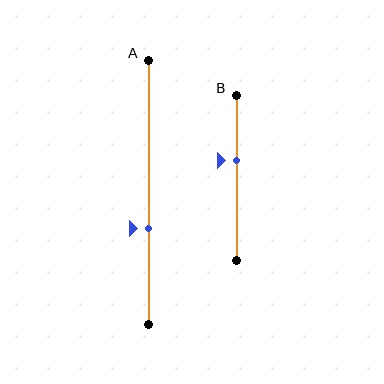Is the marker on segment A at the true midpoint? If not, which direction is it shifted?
No, the marker on segment A is shifted downward by about 14% of the segment length.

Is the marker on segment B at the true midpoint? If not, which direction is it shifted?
No, the marker on segment B is shifted upward by about 10% of the segment length.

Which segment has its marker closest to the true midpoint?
Segment B has its marker closest to the true midpoint.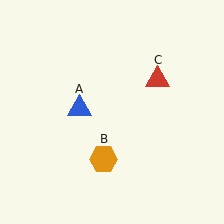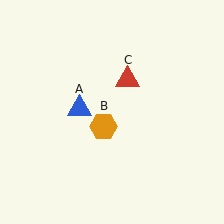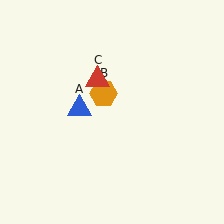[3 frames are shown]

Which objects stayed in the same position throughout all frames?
Blue triangle (object A) remained stationary.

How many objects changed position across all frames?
2 objects changed position: orange hexagon (object B), red triangle (object C).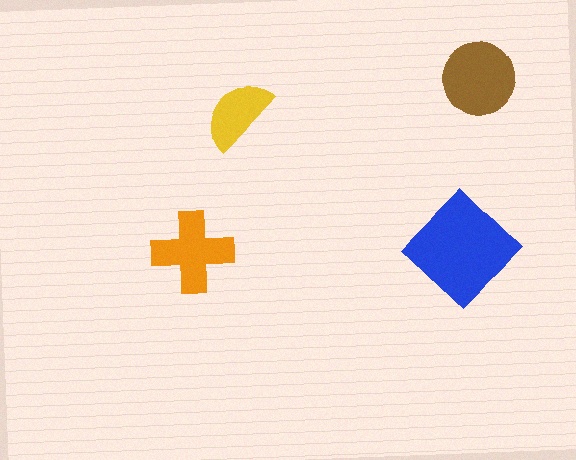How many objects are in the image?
There are 4 objects in the image.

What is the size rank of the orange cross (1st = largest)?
3rd.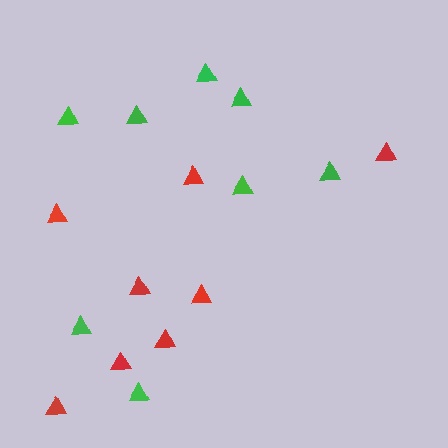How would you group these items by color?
There are 2 groups: one group of red triangles (8) and one group of green triangles (8).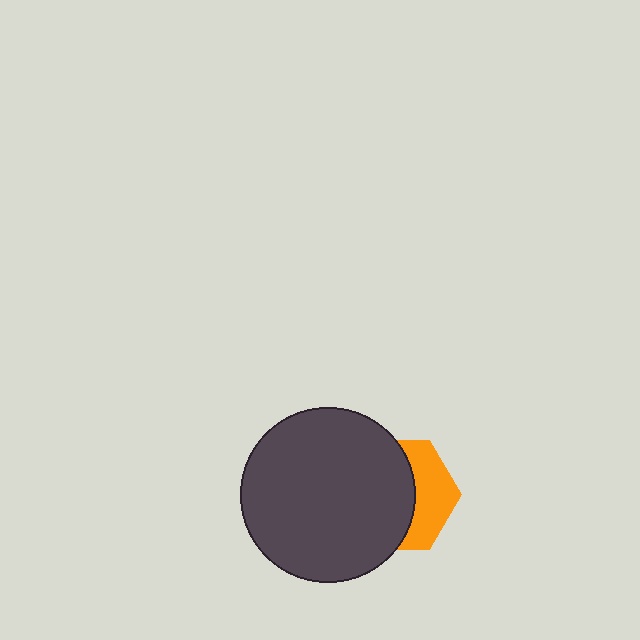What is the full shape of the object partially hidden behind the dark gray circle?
The partially hidden object is an orange hexagon.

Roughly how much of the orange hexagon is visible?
A small part of it is visible (roughly 38%).